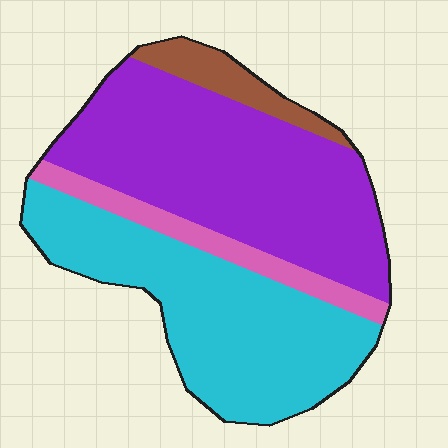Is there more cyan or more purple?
Purple.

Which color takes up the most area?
Purple, at roughly 45%.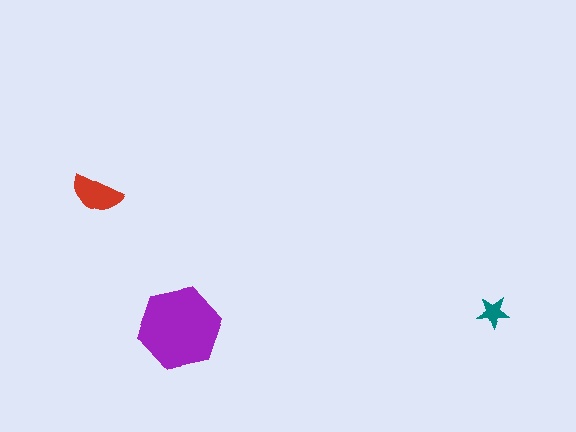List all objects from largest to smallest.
The purple hexagon, the red semicircle, the teal star.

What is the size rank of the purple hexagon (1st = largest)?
1st.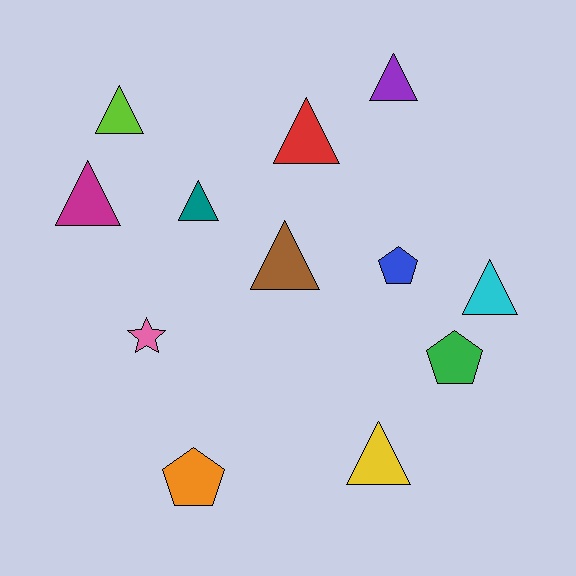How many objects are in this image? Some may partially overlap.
There are 12 objects.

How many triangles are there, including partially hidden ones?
There are 8 triangles.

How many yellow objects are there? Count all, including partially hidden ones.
There is 1 yellow object.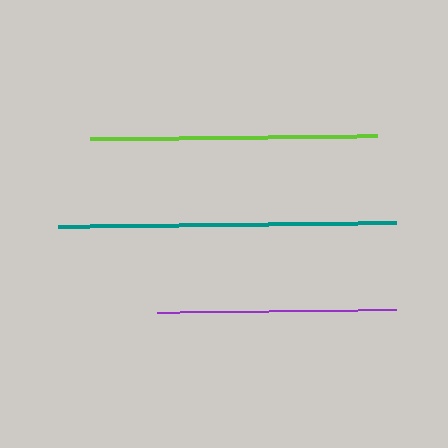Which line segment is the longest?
The teal line is the longest at approximately 338 pixels.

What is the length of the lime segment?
The lime segment is approximately 288 pixels long.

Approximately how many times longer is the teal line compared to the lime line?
The teal line is approximately 1.2 times the length of the lime line.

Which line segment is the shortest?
The purple line is the shortest at approximately 239 pixels.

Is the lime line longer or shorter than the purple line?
The lime line is longer than the purple line.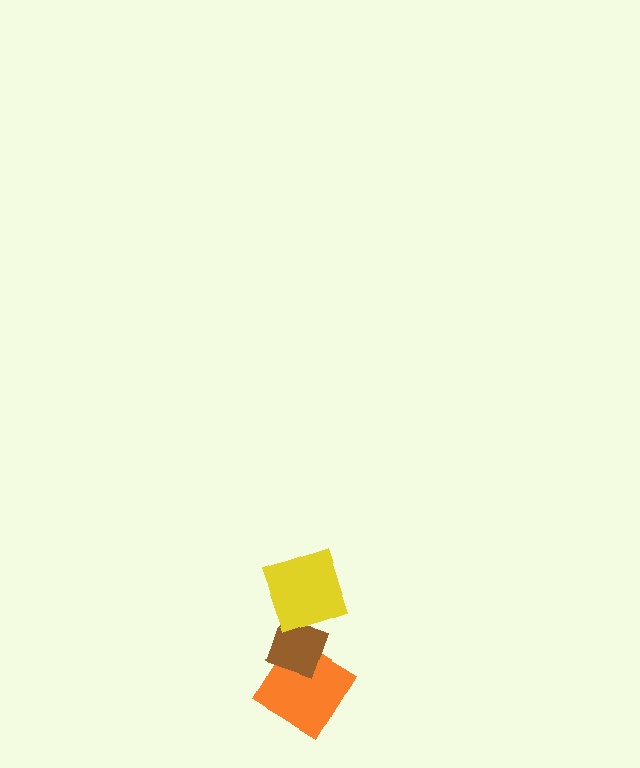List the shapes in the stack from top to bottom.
From top to bottom: the yellow square, the brown diamond, the orange diamond.